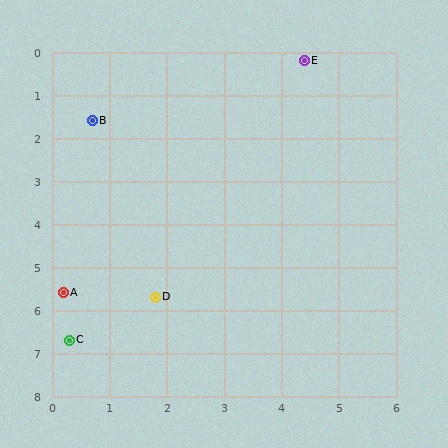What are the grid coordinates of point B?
Point B is at approximately (0.7, 1.6).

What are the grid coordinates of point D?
Point D is at approximately (1.8, 5.7).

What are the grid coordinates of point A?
Point A is at approximately (0.2, 5.6).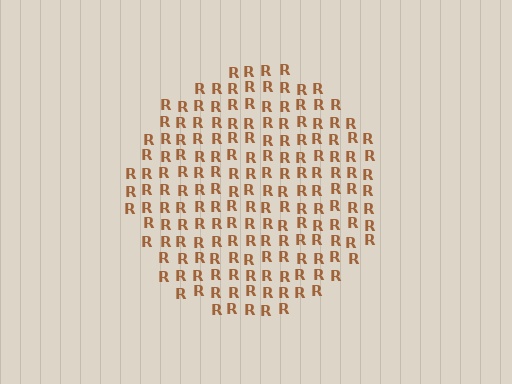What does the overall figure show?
The overall figure shows a circle.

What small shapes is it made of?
It is made of small letter R's.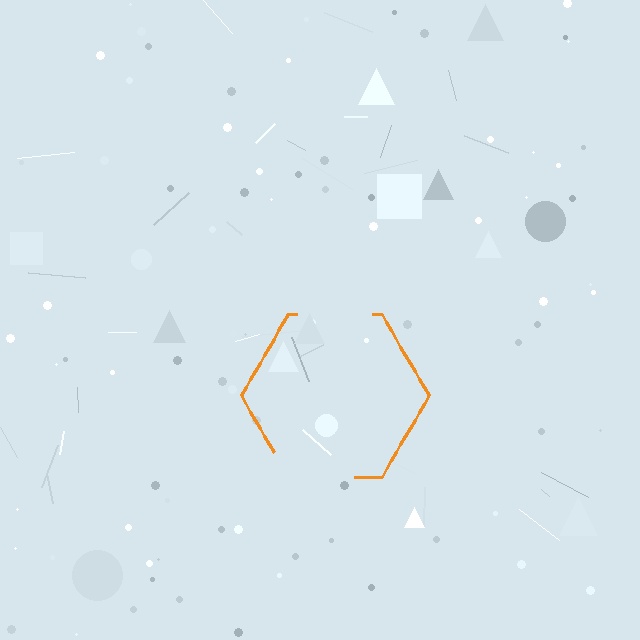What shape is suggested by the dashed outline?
The dashed outline suggests a hexagon.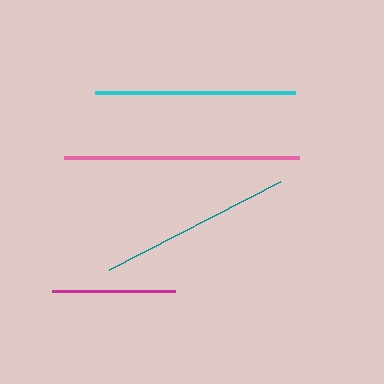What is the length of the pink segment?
The pink segment is approximately 235 pixels long.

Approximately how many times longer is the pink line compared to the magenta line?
The pink line is approximately 1.9 times the length of the magenta line.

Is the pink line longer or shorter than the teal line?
The pink line is longer than the teal line.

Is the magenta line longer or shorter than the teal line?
The teal line is longer than the magenta line.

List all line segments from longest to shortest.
From longest to shortest: pink, cyan, teal, magenta.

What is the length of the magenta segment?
The magenta segment is approximately 123 pixels long.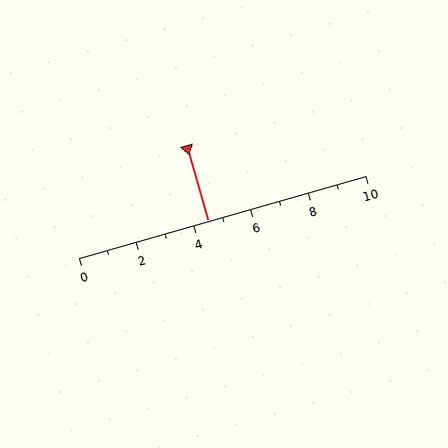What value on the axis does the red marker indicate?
The marker indicates approximately 4.5.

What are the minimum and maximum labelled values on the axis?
The axis runs from 0 to 10.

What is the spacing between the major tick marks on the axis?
The major ticks are spaced 2 apart.